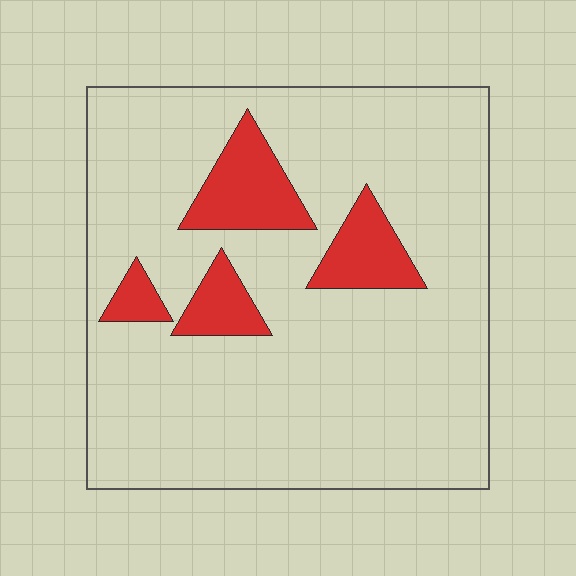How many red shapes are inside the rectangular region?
4.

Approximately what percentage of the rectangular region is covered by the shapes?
Approximately 15%.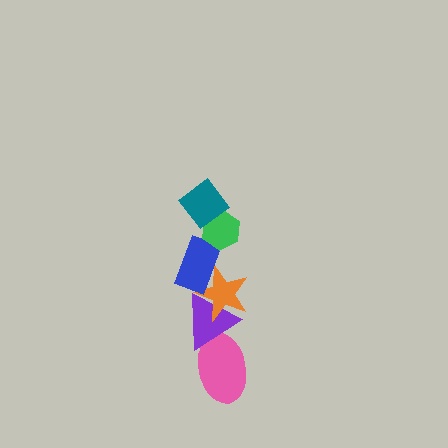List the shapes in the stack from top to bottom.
From top to bottom: the teal diamond, the green hexagon, the blue rectangle, the orange star, the purple triangle, the pink ellipse.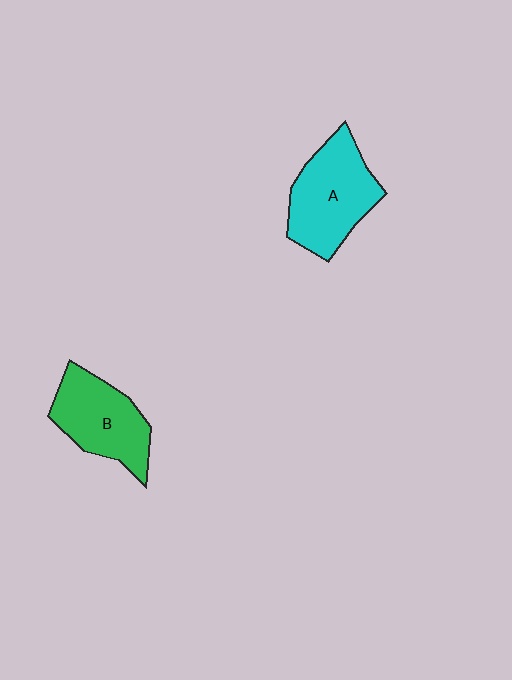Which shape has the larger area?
Shape A (cyan).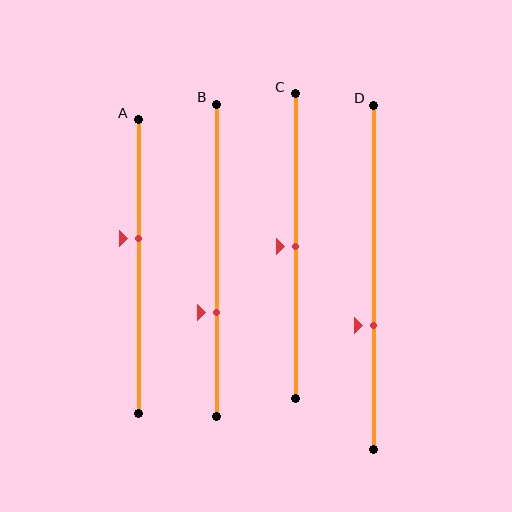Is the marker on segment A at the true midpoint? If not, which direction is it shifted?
No, the marker on segment A is shifted upward by about 10% of the segment length.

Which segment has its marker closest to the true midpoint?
Segment C has its marker closest to the true midpoint.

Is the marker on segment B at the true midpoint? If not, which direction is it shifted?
No, the marker on segment B is shifted downward by about 17% of the segment length.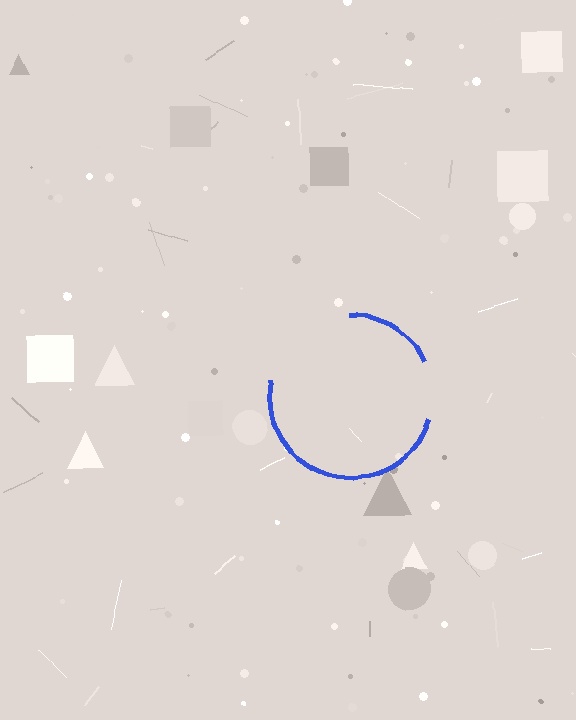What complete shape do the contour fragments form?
The contour fragments form a circle.